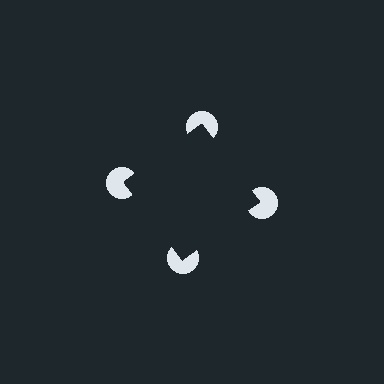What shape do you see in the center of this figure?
An illusory square — its edges are inferred from the aligned wedge cuts in the pac-man discs, not physically drawn.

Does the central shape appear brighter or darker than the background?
It typically appears slightly darker than the background, even though no actual brightness change is drawn.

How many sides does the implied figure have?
4 sides.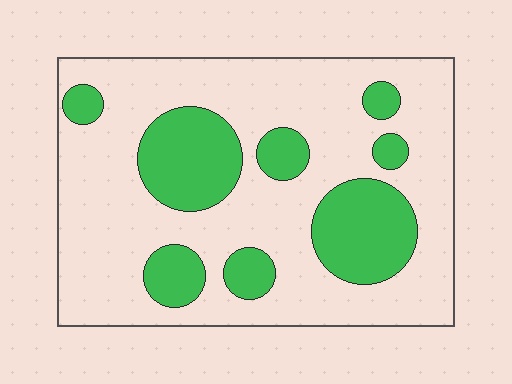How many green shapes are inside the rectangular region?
8.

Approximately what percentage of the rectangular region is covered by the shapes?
Approximately 25%.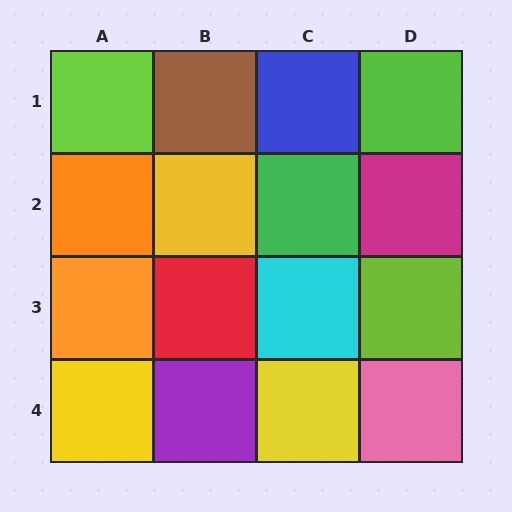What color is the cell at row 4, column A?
Yellow.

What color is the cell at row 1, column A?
Lime.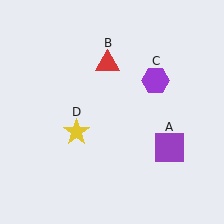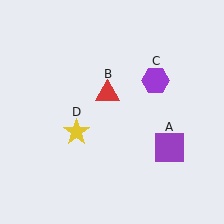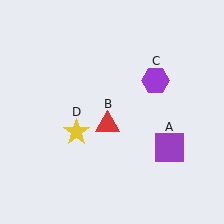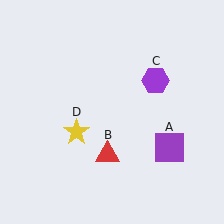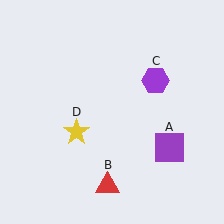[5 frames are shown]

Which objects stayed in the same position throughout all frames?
Purple square (object A) and purple hexagon (object C) and yellow star (object D) remained stationary.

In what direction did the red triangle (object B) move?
The red triangle (object B) moved down.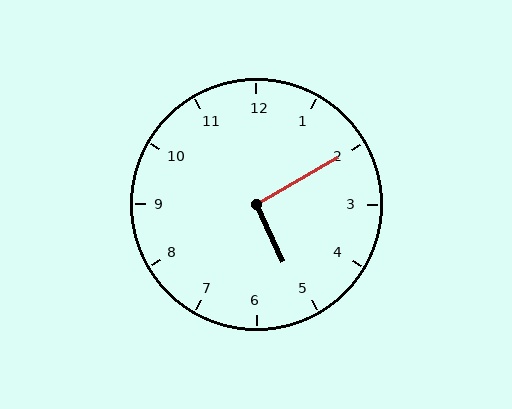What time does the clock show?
5:10.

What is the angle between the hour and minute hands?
Approximately 95 degrees.